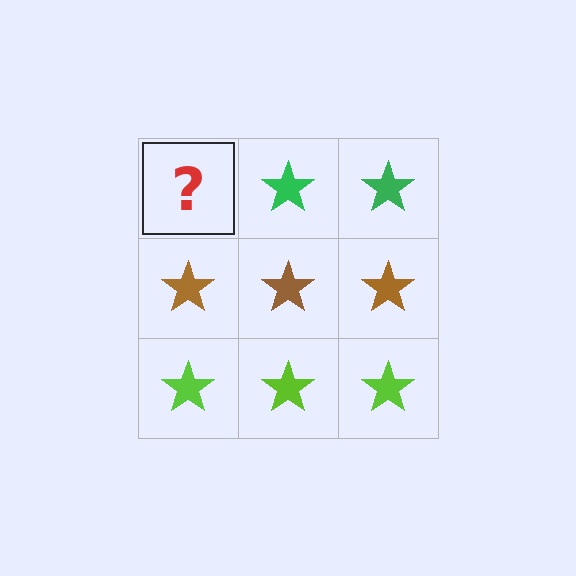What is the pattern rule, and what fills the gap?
The rule is that each row has a consistent color. The gap should be filled with a green star.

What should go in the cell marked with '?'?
The missing cell should contain a green star.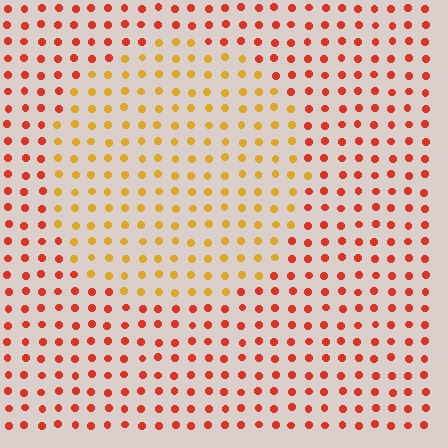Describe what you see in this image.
The image is filled with small red elements in a uniform arrangement. A circle-shaped region is visible where the elements are tinted to a slightly different hue, forming a subtle color boundary.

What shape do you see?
I see a circle.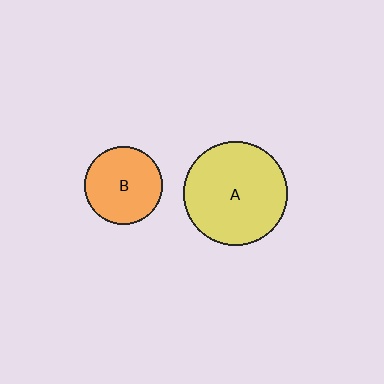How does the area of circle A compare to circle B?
Approximately 1.8 times.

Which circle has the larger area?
Circle A (yellow).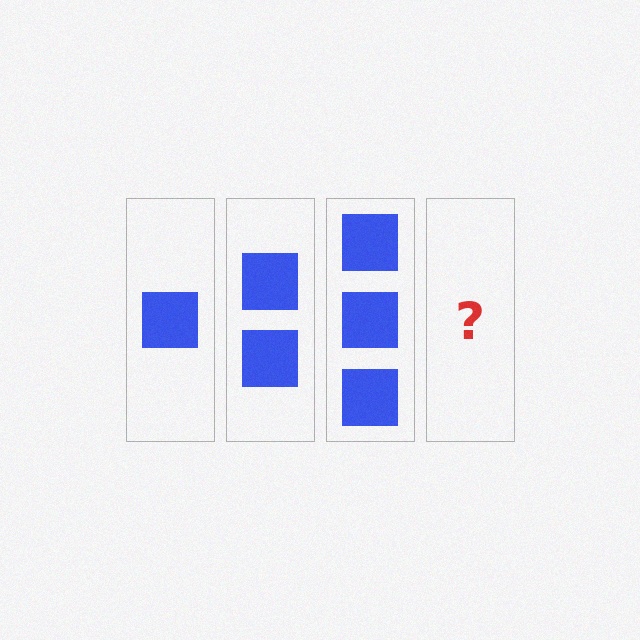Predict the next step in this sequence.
The next step is 4 squares.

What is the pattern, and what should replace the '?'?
The pattern is that each step adds one more square. The '?' should be 4 squares.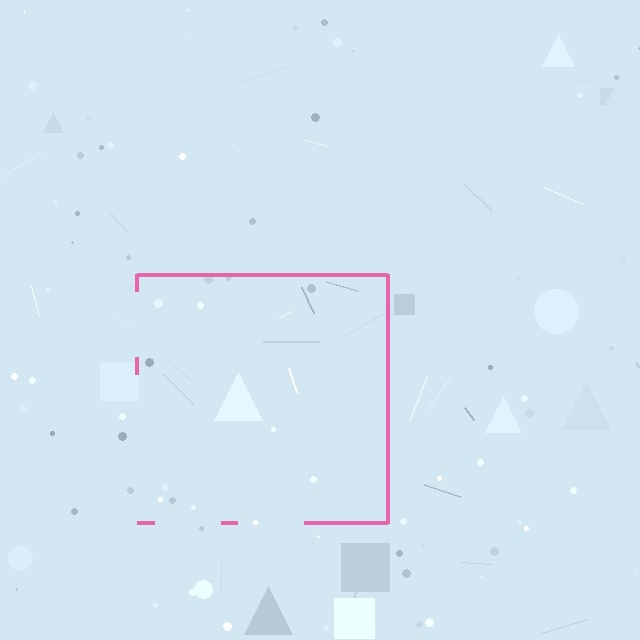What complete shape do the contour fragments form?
The contour fragments form a square.